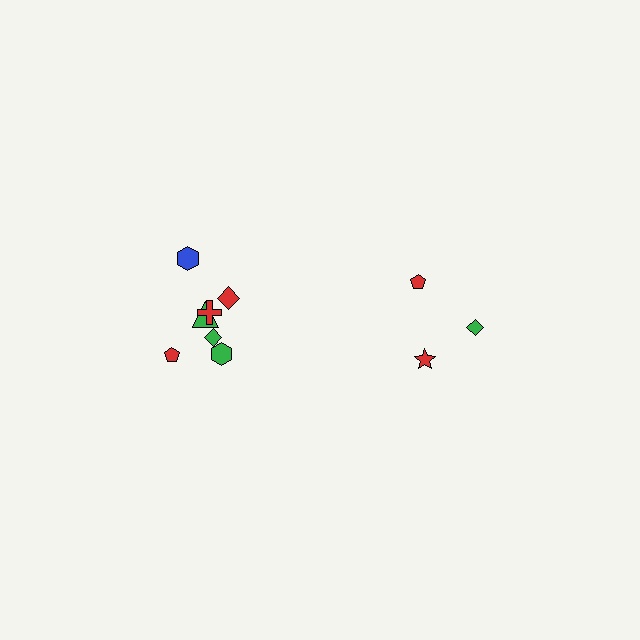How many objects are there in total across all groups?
There are 10 objects.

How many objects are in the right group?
There are 3 objects.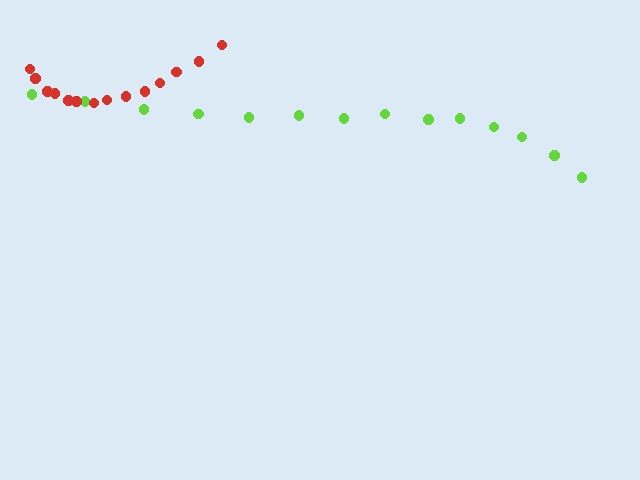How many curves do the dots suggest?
There are 2 distinct paths.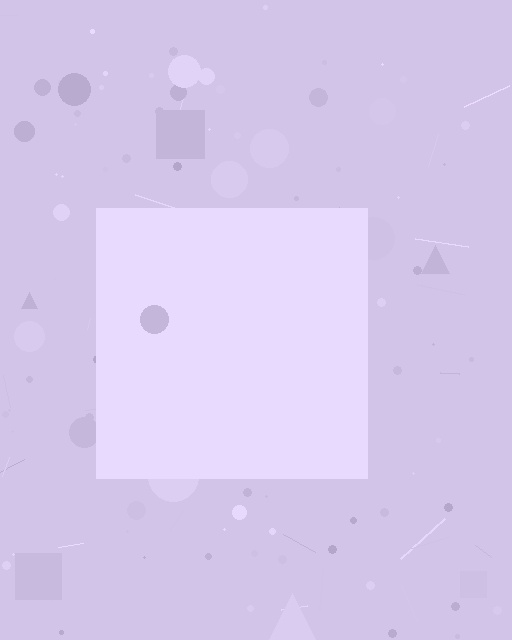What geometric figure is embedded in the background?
A square is embedded in the background.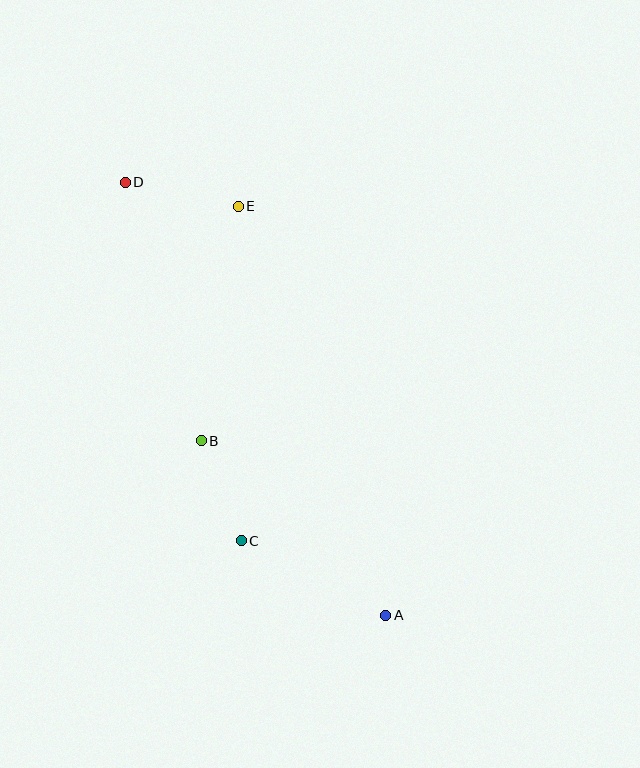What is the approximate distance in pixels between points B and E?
The distance between B and E is approximately 237 pixels.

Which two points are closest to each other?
Points B and C are closest to each other.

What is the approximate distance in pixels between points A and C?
The distance between A and C is approximately 163 pixels.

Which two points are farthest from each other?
Points A and D are farthest from each other.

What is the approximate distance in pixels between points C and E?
The distance between C and E is approximately 335 pixels.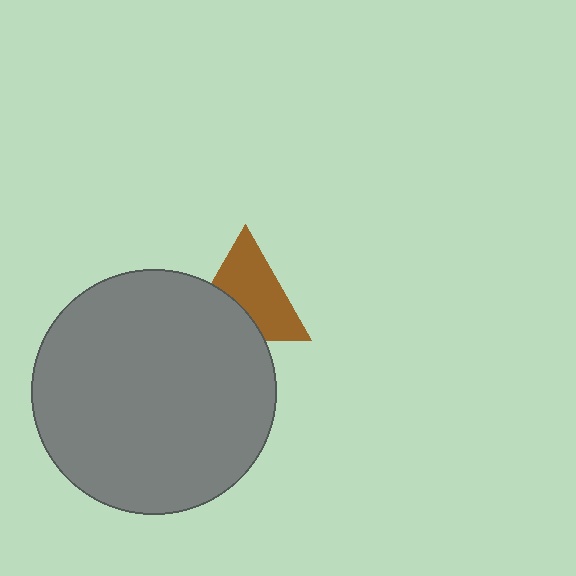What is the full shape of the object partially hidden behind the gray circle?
The partially hidden object is a brown triangle.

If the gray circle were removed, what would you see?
You would see the complete brown triangle.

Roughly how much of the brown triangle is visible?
About half of it is visible (roughly 63%).